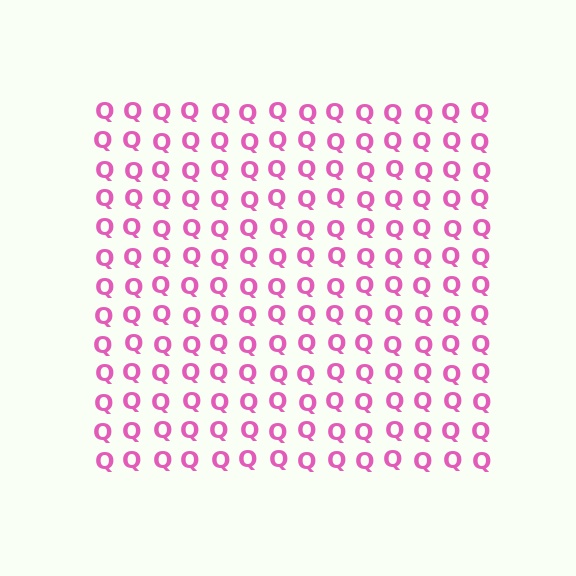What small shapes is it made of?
It is made of small letter Q's.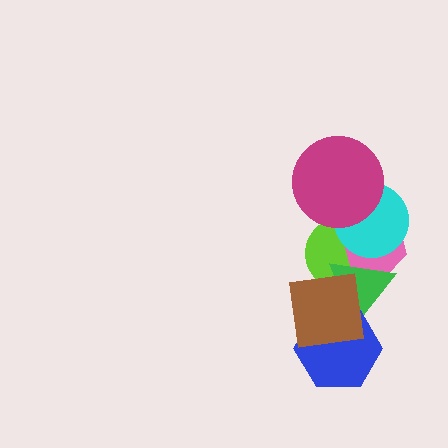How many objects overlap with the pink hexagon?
3 objects overlap with the pink hexagon.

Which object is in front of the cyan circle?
The magenta circle is in front of the cyan circle.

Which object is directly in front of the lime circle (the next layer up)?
The pink hexagon is directly in front of the lime circle.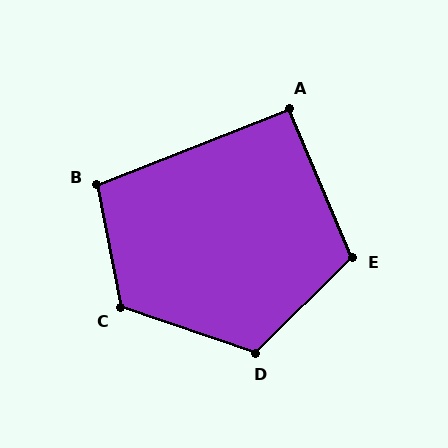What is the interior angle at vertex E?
Approximately 111 degrees (obtuse).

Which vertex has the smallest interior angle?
A, at approximately 91 degrees.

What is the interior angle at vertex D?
Approximately 117 degrees (obtuse).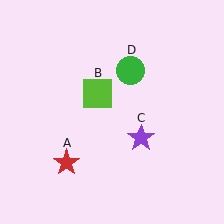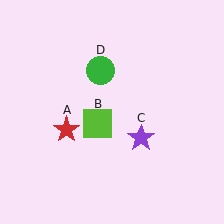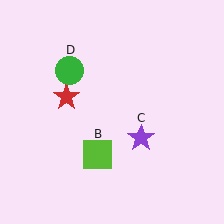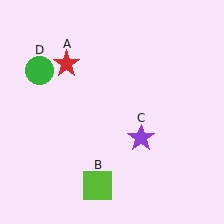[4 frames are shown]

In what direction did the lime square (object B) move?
The lime square (object B) moved down.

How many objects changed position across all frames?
3 objects changed position: red star (object A), lime square (object B), green circle (object D).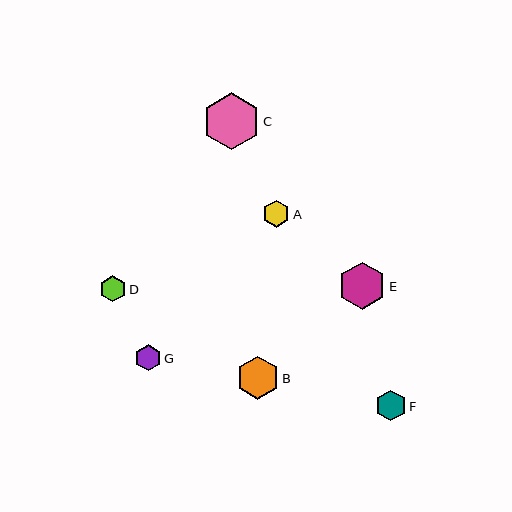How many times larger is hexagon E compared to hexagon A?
Hexagon E is approximately 1.7 times the size of hexagon A.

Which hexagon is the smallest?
Hexagon D is the smallest with a size of approximately 26 pixels.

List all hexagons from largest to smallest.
From largest to smallest: C, E, B, F, A, G, D.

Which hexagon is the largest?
Hexagon C is the largest with a size of approximately 57 pixels.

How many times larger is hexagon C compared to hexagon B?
Hexagon C is approximately 1.3 times the size of hexagon B.